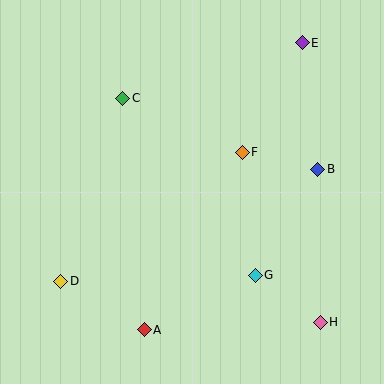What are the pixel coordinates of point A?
Point A is at (144, 330).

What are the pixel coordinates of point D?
Point D is at (61, 281).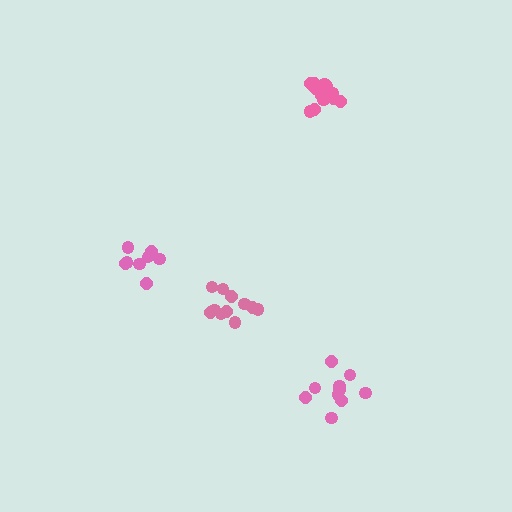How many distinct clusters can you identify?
There are 4 distinct clusters.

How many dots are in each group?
Group 1: 8 dots, Group 2: 10 dots, Group 3: 13 dots, Group 4: 11 dots (42 total).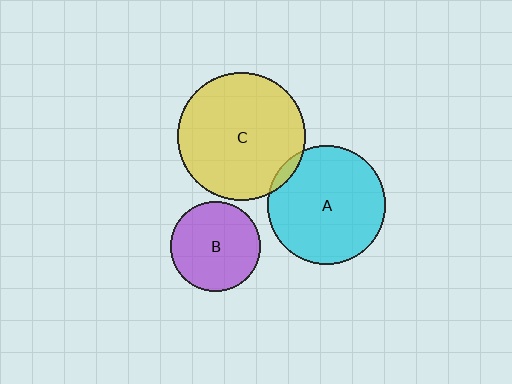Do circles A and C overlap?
Yes.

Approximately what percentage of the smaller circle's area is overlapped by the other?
Approximately 5%.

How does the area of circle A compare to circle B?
Approximately 1.7 times.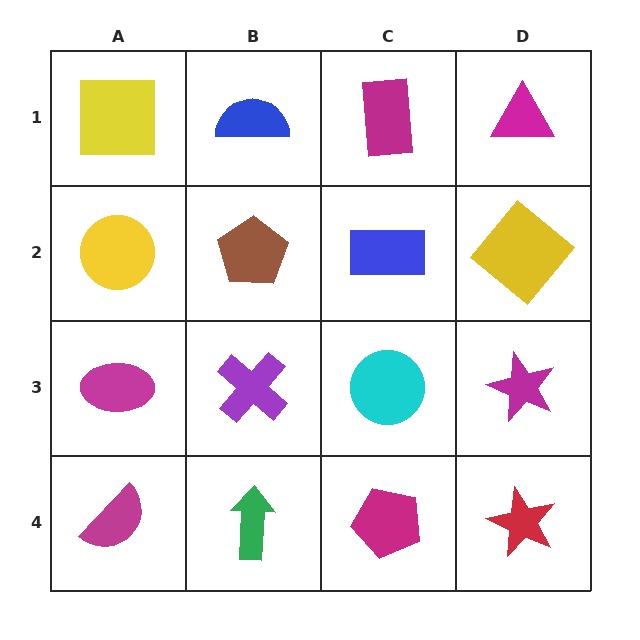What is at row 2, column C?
A blue rectangle.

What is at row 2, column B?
A brown pentagon.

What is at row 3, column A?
A magenta ellipse.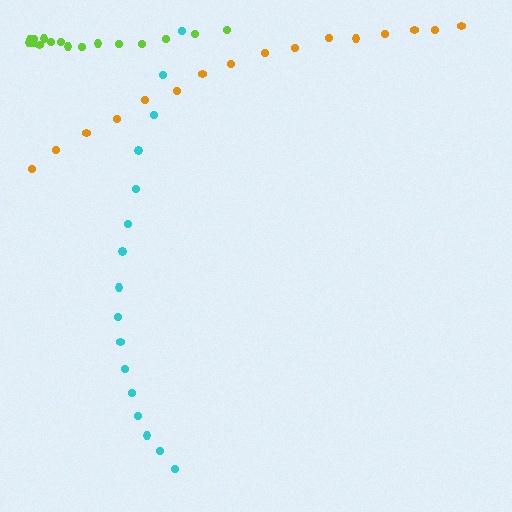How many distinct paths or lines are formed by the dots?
There are 3 distinct paths.